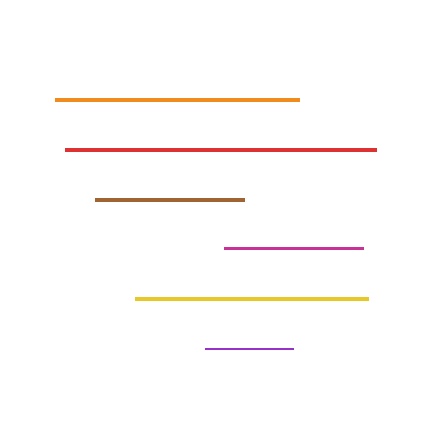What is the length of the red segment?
The red segment is approximately 311 pixels long.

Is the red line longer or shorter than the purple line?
The red line is longer than the purple line.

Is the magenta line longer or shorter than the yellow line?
The yellow line is longer than the magenta line.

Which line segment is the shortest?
The purple line is the shortest at approximately 88 pixels.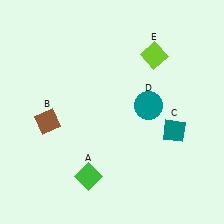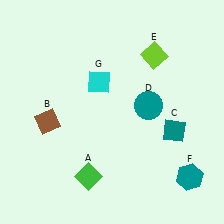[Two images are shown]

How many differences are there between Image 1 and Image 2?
There are 2 differences between the two images.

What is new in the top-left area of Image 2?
A cyan diamond (G) was added in the top-left area of Image 2.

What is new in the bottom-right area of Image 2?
A teal hexagon (F) was added in the bottom-right area of Image 2.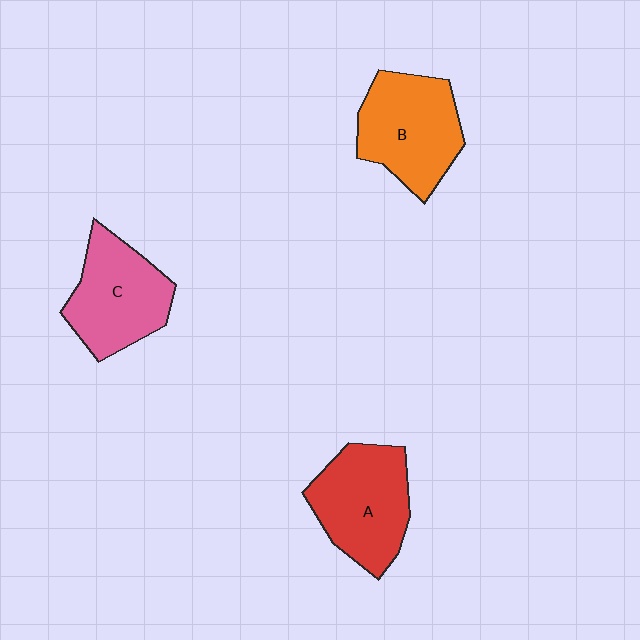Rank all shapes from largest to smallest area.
From largest to smallest: B (orange), A (red), C (pink).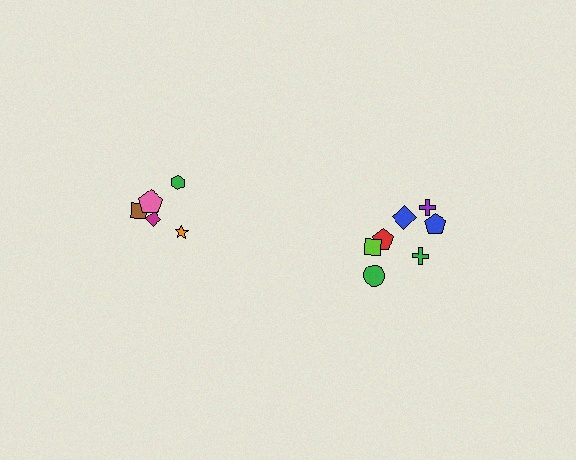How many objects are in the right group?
There are 7 objects.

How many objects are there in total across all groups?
There are 12 objects.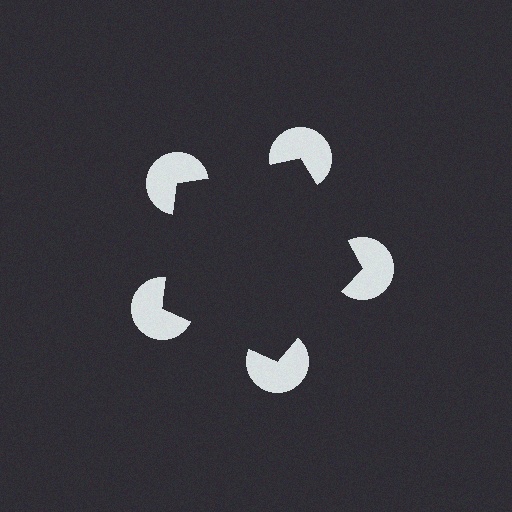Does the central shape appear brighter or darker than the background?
It typically appears slightly darker than the background, even though no actual brightness change is drawn.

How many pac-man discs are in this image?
There are 5 — one at each vertex of the illusory pentagon.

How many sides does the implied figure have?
5 sides.